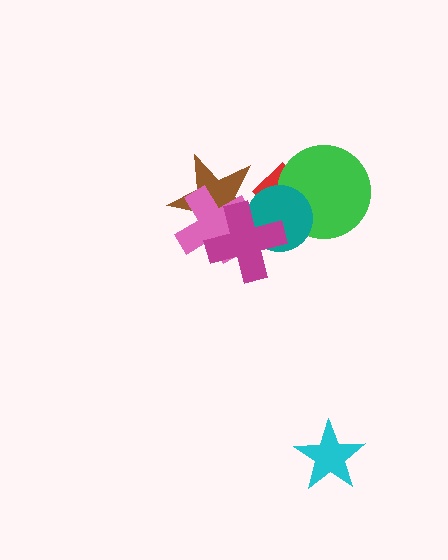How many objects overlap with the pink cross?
2 objects overlap with the pink cross.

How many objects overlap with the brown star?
4 objects overlap with the brown star.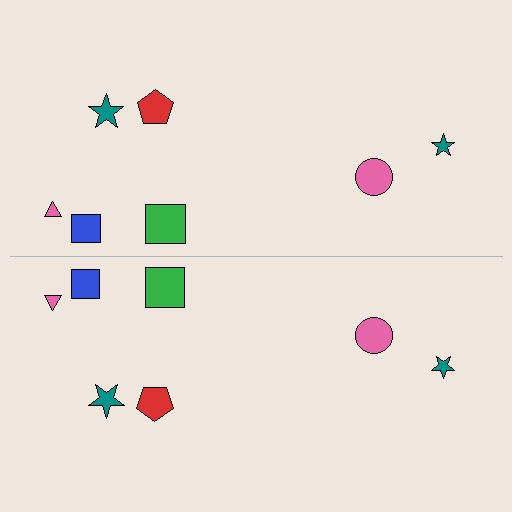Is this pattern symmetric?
Yes, this pattern has bilateral (reflection) symmetry.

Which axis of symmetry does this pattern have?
The pattern has a horizontal axis of symmetry running through the center of the image.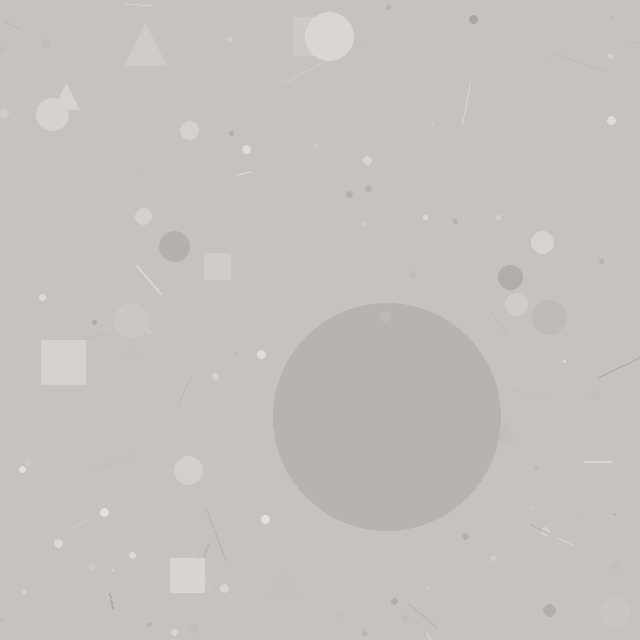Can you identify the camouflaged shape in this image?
The camouflaged shape is a circle.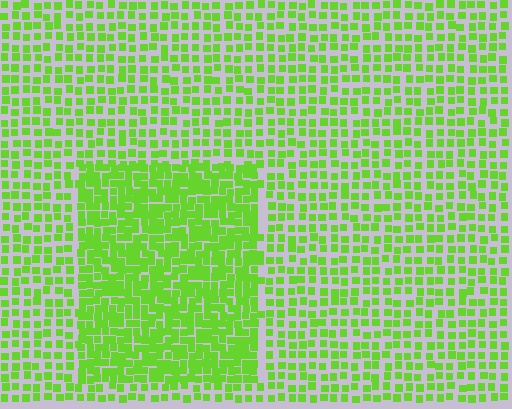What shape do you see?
I see a rectangle.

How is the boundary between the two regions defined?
The boundary is defined by a change in element density (approximately 1.8x ratio). All elements are the same color, size, and shape.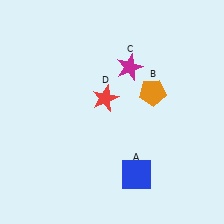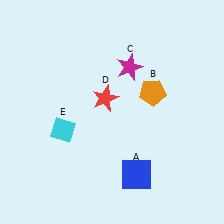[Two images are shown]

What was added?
A cyan diamond (E) was added in Image 2.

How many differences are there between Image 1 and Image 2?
There is 1 difference between the two images.